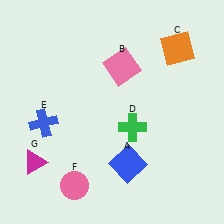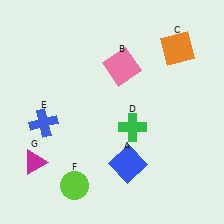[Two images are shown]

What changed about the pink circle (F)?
In Image 1, F is pink. In Image 2, it changed to lime.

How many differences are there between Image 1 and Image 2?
There is 1 difference between the two images.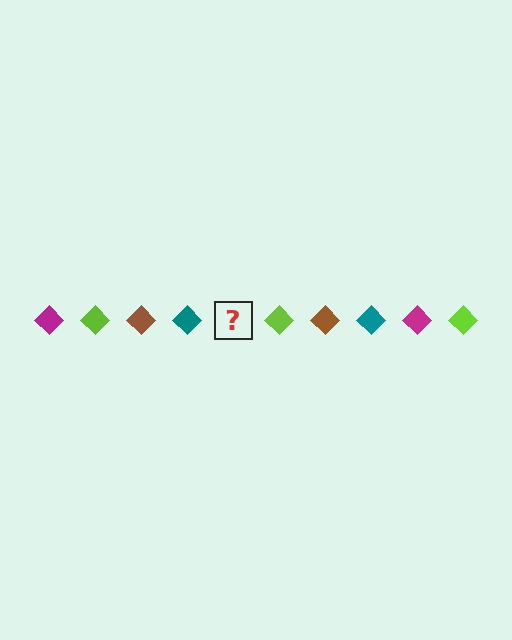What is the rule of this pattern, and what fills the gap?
The rule is that the pattern cycles through magenta, lime, brown, teal diamonds. The gap should be filled with a magenta diamond.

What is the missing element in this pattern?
The missing element is a magenta diamond.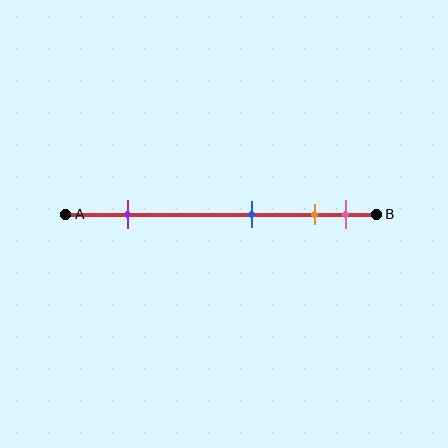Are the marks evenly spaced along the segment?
No, the marks are not evenly spaced.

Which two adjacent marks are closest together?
The orange and pink marks are the closest adjacent pair.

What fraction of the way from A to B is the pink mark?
The pink mark is approximately 90% (0.9) of the way from A to B.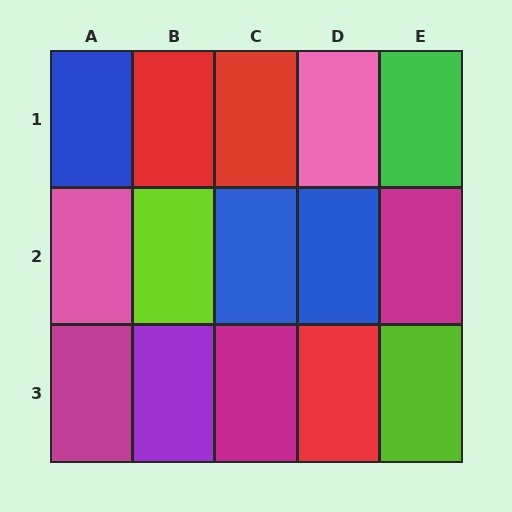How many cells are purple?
1 cell is purple.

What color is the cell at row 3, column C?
Magenta.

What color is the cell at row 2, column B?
Lime.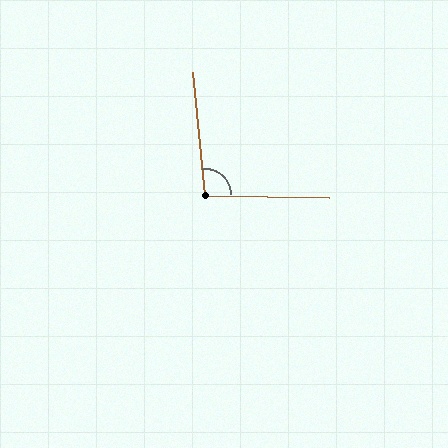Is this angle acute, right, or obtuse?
It is obtuse.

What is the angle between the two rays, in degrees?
Approximately 97 degrees.